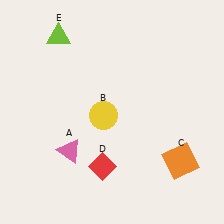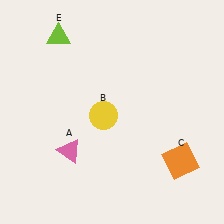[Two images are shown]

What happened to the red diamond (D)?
The red diamond (D) was removed in Image 2. It was in the bottom-left area of Image 1.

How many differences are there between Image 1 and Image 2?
There is 1 difference between the two images.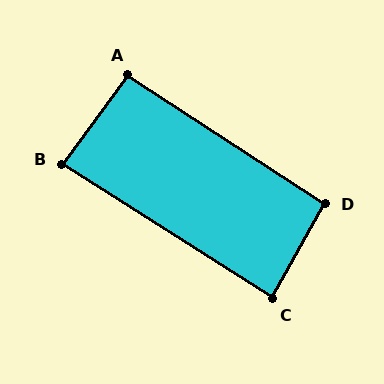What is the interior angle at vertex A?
Approximately 94 degrees (approximately right).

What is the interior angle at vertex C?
Approximately 86 degrees (approximately right).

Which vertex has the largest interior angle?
D, at approximately 94 degrees.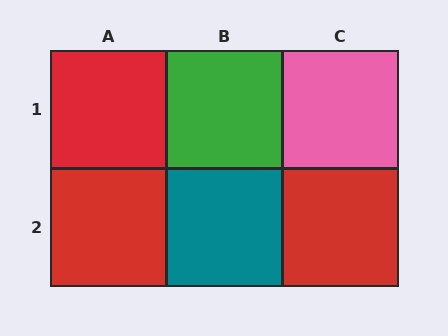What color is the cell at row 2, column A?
Red.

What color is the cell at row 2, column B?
Teal.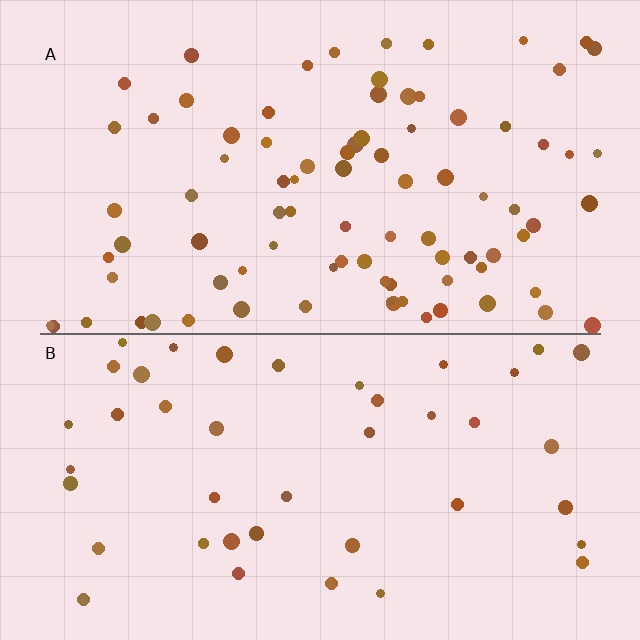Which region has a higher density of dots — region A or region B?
A (the top).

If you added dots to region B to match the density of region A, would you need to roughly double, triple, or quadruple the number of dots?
Approximately double.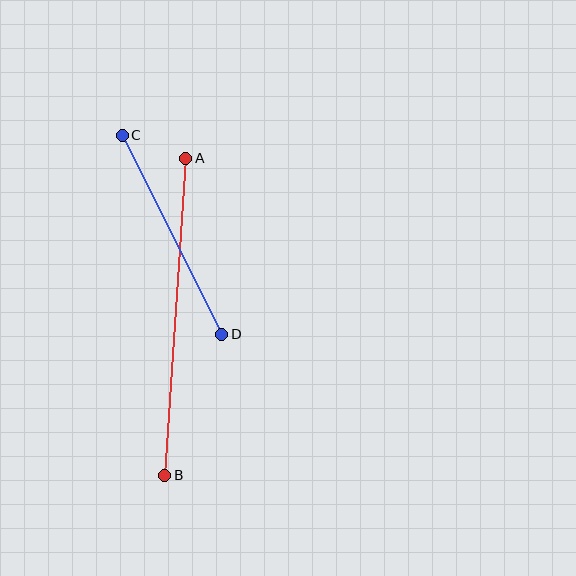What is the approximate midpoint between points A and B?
The midpoint is at approximately (175, 317) pixels.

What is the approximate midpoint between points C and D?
The midpoint is at approximately (172, 235) pixels.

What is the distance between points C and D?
The distance is approximately 222 pixels.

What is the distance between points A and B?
The distance is approximately 318 pixels.